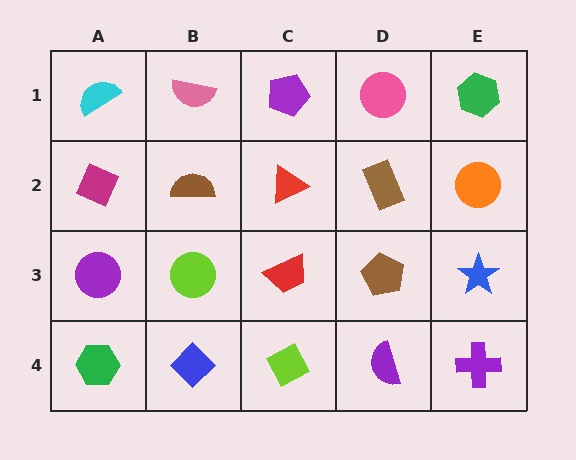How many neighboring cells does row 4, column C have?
3.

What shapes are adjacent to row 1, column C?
A red triangle (row 2, column C), a pink semicircle (row 1, column B), a pink circle (row 1, column D).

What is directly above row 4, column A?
A purple circle.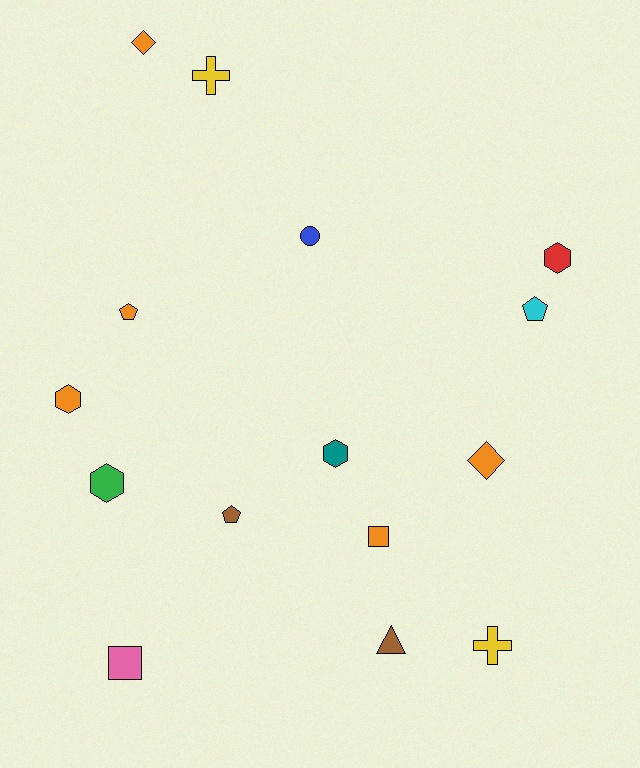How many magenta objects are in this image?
There are no magenta objects.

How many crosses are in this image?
There are 2 crosses.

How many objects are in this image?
There are 15 objects.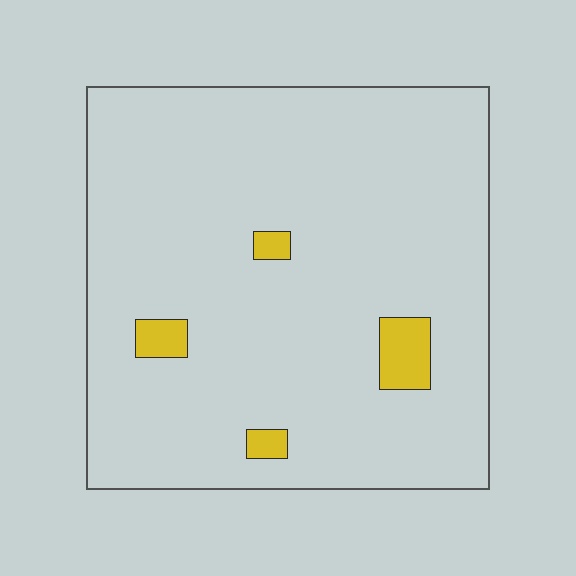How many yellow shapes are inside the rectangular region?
4.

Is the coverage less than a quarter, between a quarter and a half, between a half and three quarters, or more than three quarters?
Less than a quarter.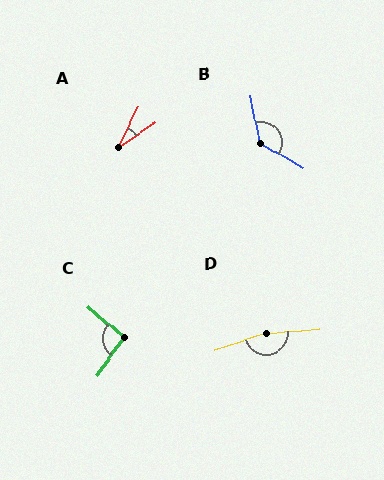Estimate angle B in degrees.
Approximately 131 degrees.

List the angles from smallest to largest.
A (30°), C (95°), B (131°), D (166°).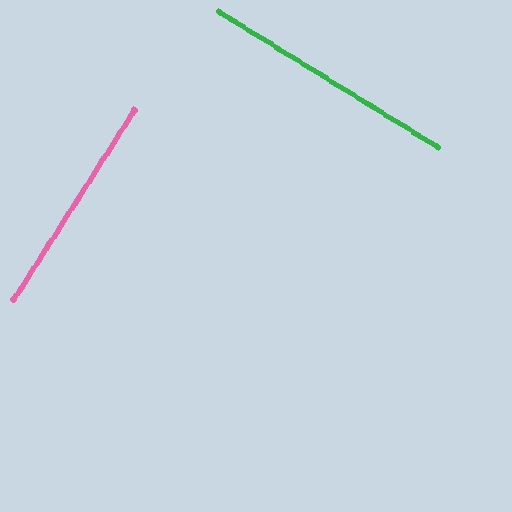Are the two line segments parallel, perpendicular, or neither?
Perpendicular — they meet at approximately 89°.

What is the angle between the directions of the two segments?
Approximately 89 degrees.